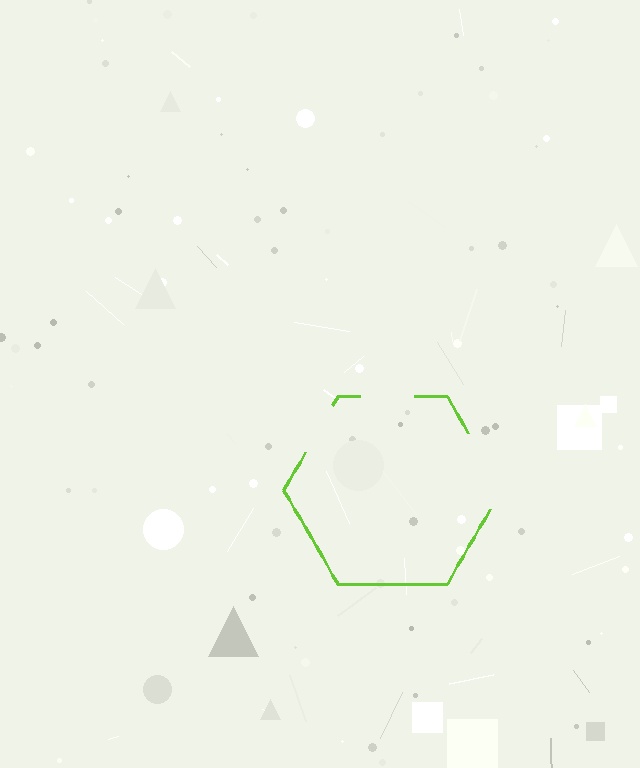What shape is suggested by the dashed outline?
The dashed outline suggests a hexagon.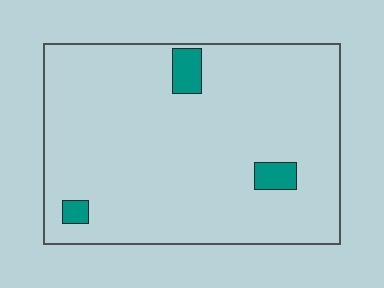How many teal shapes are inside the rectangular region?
3.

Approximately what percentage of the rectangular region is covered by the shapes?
Approximately 5%.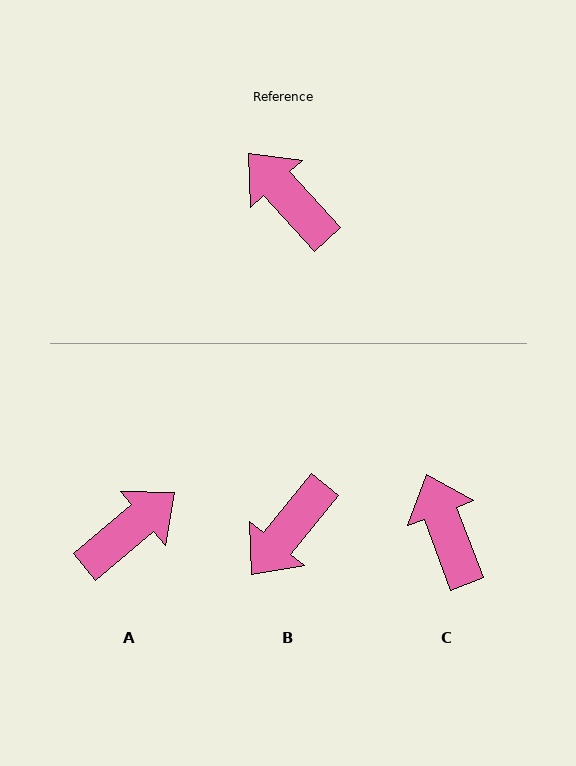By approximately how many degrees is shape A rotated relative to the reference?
Approximately 93 degrees clockwise.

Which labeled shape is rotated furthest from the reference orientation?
B, about 99 degrees away.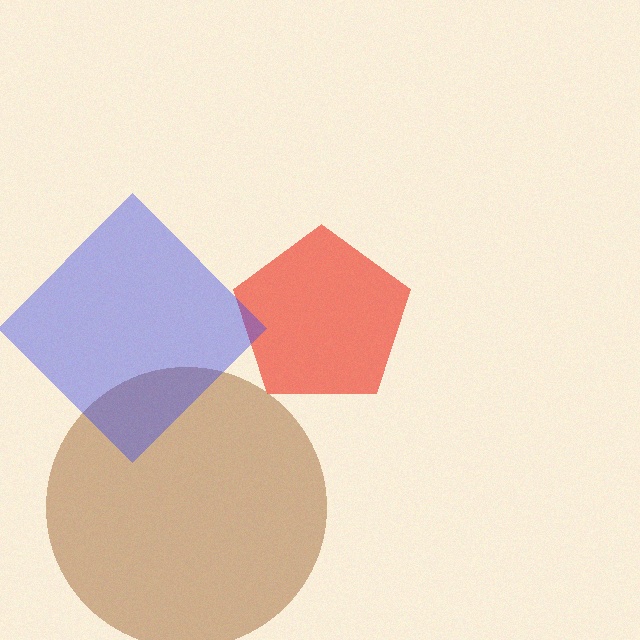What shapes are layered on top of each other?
The layered shapes are: a brown circle, a red pentagon, a blue diamond.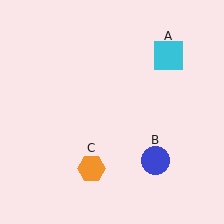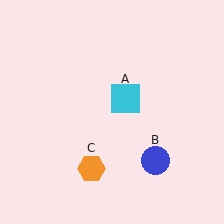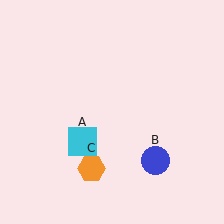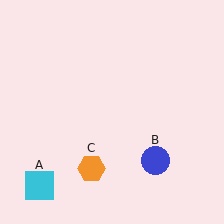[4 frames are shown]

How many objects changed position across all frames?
1 object changed position: cyan square (object A).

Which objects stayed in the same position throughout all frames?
Blue circle (object B) and orange hexagon (object C) remained stationary.